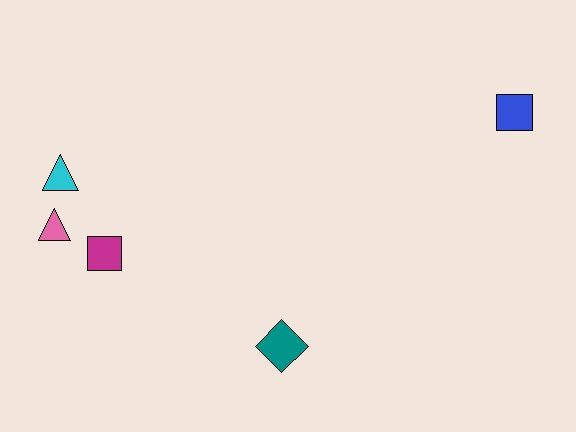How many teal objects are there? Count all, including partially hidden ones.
There is 1 teal object.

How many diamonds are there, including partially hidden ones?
There is 1 diamond.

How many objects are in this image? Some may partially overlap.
There are 5 objects.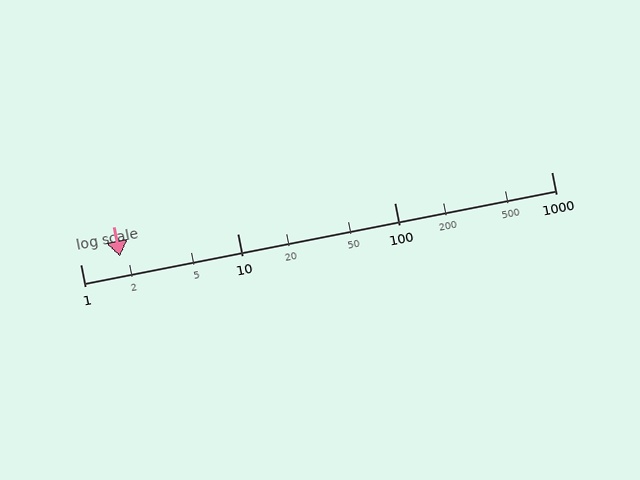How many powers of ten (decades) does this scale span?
The scale spans 3 decades, from 1 to 1000.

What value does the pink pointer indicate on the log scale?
The pointer indicates approximately 1.8.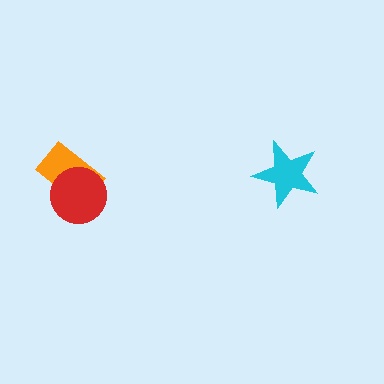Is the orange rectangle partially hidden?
Yes, it is partially covered by another shape.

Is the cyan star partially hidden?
No, no other shape covers it.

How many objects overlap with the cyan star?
0 objects overlap with the cyan star.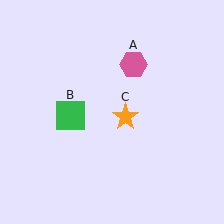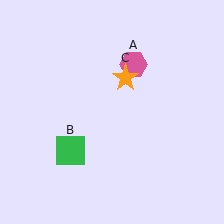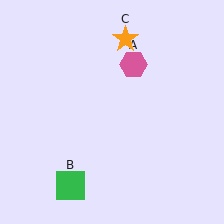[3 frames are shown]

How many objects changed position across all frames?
2 objects changed position: green square (object B), orange star (object C).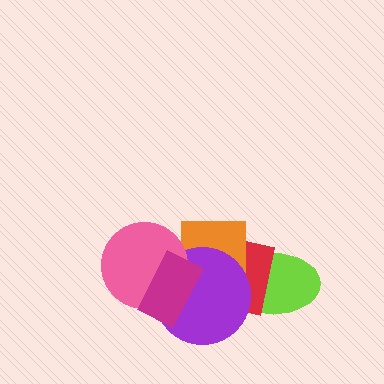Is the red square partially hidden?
Yes, it is partially covered by another shape.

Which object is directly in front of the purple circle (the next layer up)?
The pink circle is directly in front of the purple circle.